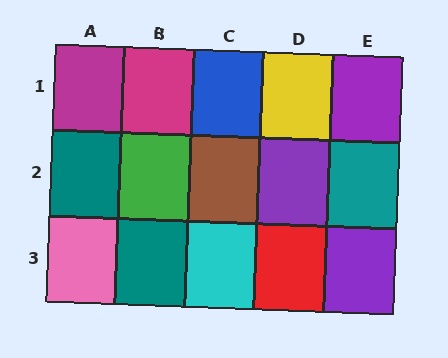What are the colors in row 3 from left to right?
Pink, teal, cyan, red, purple.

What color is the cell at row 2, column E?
Teal.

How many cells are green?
1 cell is green.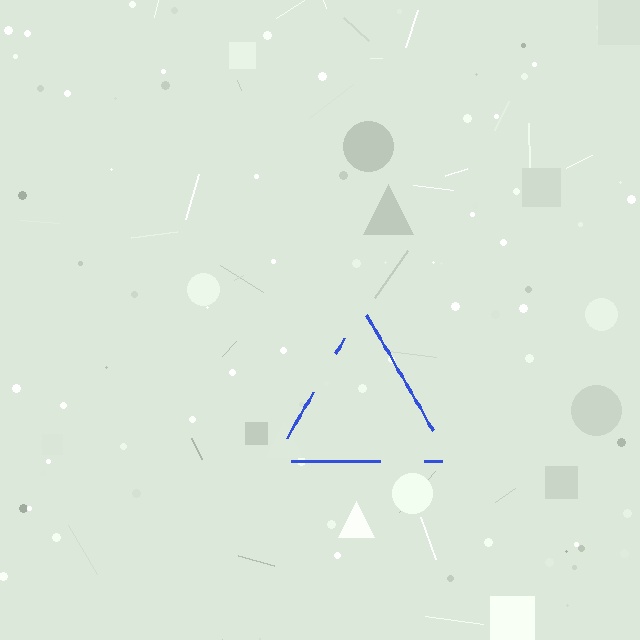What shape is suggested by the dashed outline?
The dashed outline suggests a triangle.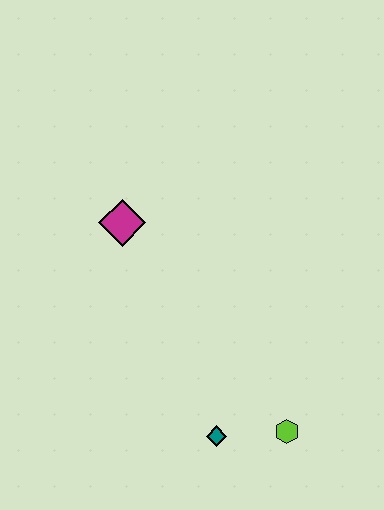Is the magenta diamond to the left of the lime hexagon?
Yes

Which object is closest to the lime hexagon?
The teal diamond is closest to the lime hexagon.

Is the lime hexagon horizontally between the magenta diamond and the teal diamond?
No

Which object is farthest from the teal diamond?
The magenta diamond is farthest from the teal diamond.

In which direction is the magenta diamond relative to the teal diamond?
The magenta diamond is above the teal diamond.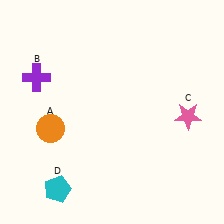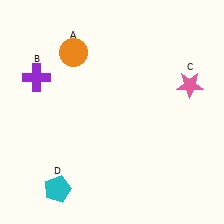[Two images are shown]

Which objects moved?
The objects that moved are: the orange circle (A), the pink star (C).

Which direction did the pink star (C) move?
The pink star (C) moved up.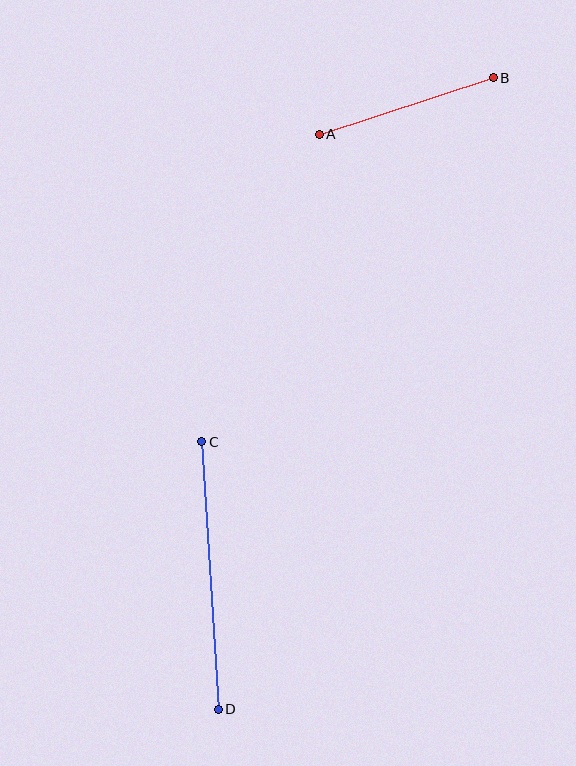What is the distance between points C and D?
The distance is approximately 268 pixels.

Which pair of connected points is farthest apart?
Points C and D are farthest apart.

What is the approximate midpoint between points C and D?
The midpoint is at approximately (210, 575) pixels.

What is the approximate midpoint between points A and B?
The midpoint is at approximately (406, 106) pixels.